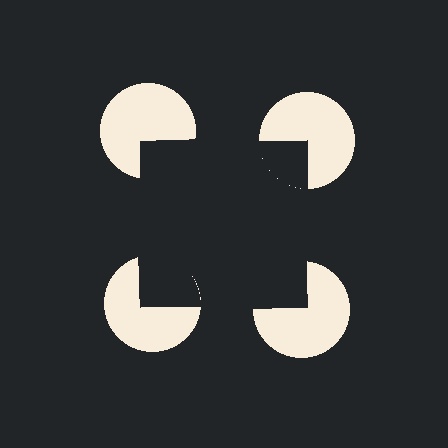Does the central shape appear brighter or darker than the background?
It typically appears slightly darker than the background, even though no actual brightness change is drawn.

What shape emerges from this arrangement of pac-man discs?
An illusory square — its edges are inferred from the aligned wedge cuts in the pac-man discs, not physically drawn.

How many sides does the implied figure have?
4 sides.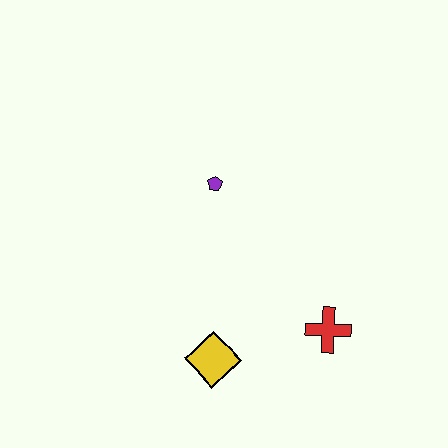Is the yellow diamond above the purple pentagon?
No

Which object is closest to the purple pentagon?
The yellow diamond is closest to the purple pentagon.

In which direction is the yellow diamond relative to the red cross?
The yellow diamond is to the left of the red cross.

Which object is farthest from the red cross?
The purple pentagon is farthest from the red cross.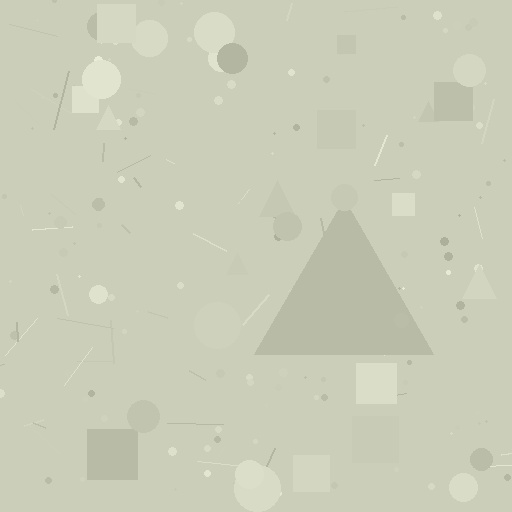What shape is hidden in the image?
A triangle is hidden in the image.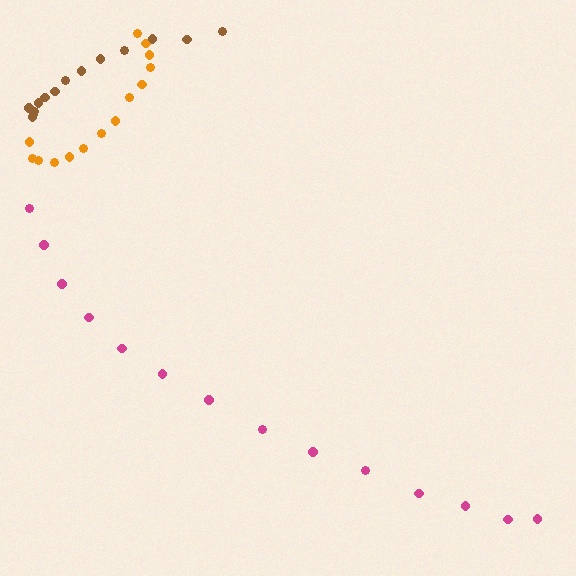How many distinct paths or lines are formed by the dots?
There are 3 distinct paths.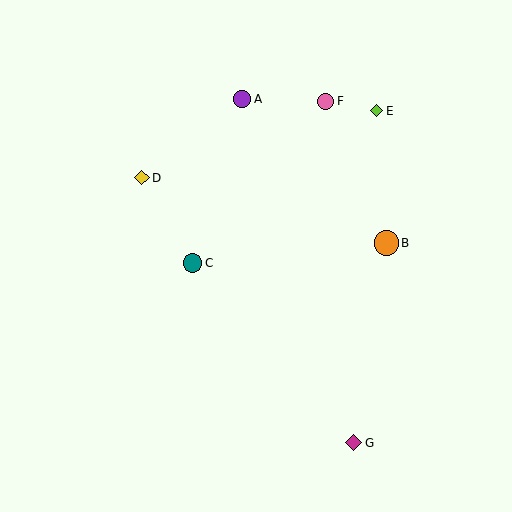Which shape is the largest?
The orange circle (labeled B) is the largest.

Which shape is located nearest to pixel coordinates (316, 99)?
The pink circle (labeled F) at (326, 101) is nearest to that location.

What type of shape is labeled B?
Shape B is an orange circle.